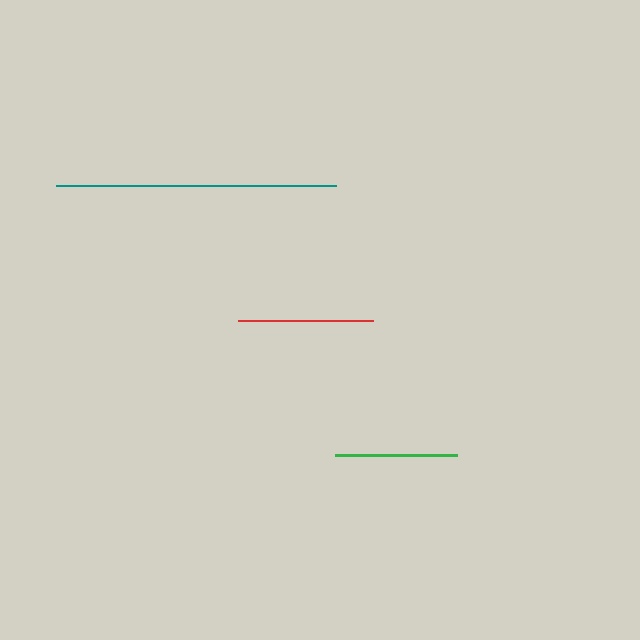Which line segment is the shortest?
The green line is the shortest at approximately 123 pixels.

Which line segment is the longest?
The teal line is the longest at approximately 280 pixels.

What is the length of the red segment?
The red segment is approximately 134 pixels long.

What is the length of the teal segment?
The teal segment is approximately 280 pixels long.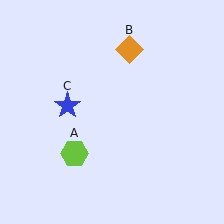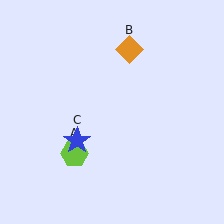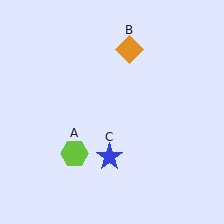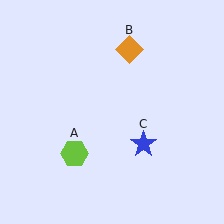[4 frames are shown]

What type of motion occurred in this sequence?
The blue star (object C) rotated counterclockwise around the center of the scene.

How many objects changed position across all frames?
1 object changed position: blue star (object C).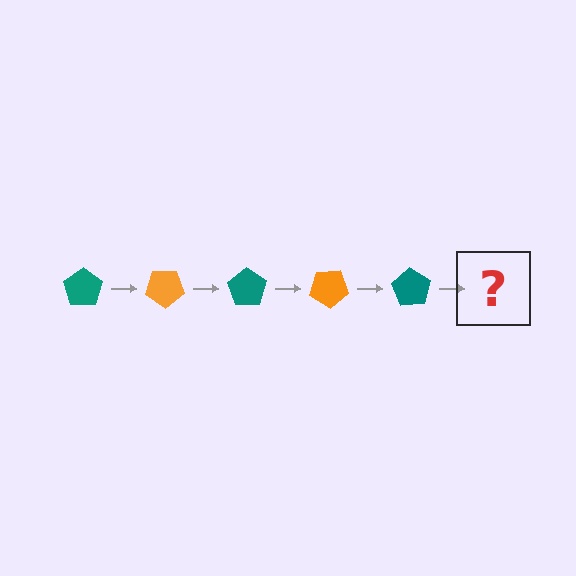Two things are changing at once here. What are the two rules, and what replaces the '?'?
The two rules are that it rotates 35 degrees each step and the color cycles through teal and orange. The '?' should be an orange pentagon, rotated 175 degrees from the start.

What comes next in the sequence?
The next element should be an orange pentagon, rotated 175 degrees from the start.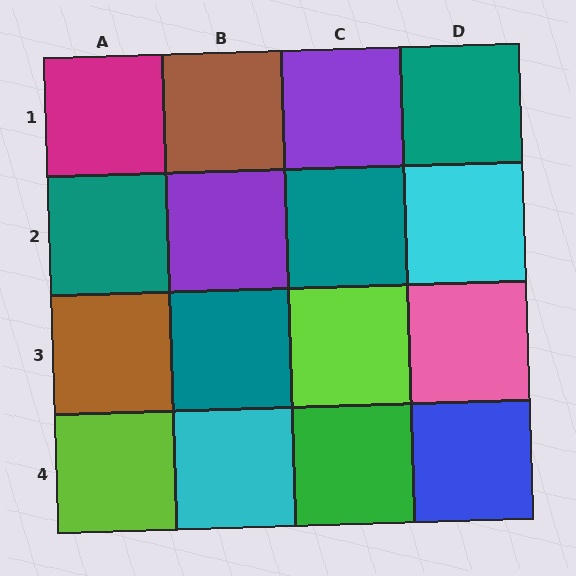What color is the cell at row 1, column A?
Magenta.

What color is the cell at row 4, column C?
Green.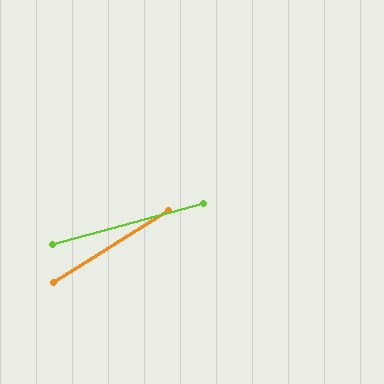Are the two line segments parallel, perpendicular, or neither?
Neither parallel nor perpendicular — they differ by about 17°.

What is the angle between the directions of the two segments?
Approximately 17 degrees.